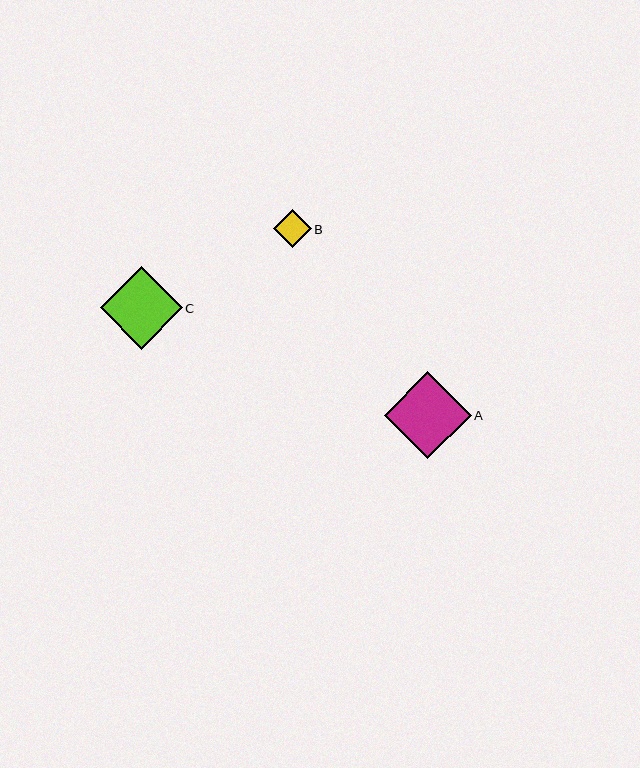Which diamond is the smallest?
Diamond B is the smallest with a size of approximately 38 pixels.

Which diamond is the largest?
Diamond A is the largest with a size of approximately 87 pixels.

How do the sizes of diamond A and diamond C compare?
Diamond A and diamond C are approximately the same size.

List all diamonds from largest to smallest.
From largest to smallest: A, C, B.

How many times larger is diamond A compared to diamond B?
Diamond A is approximately 2.3 times the size of diamond B.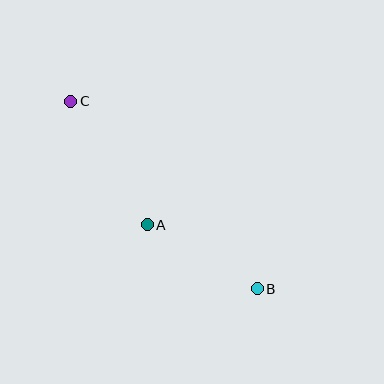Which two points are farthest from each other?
Points B and C are farthest from each other.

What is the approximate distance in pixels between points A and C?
The distance between A and C is approximately 146 pixels.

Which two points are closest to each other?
Points A and B are closest to each other.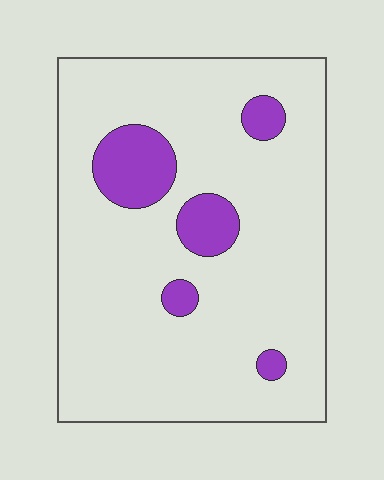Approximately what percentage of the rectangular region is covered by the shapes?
Approximately 15%.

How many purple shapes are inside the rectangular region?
5.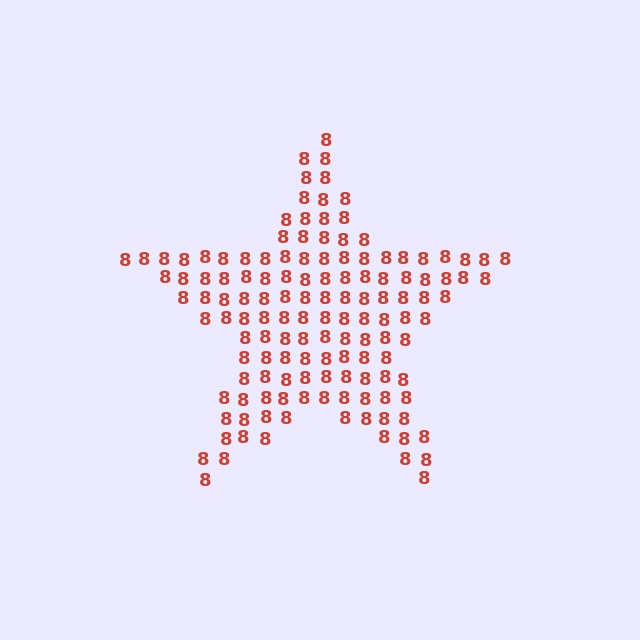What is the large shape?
The large shape is a star.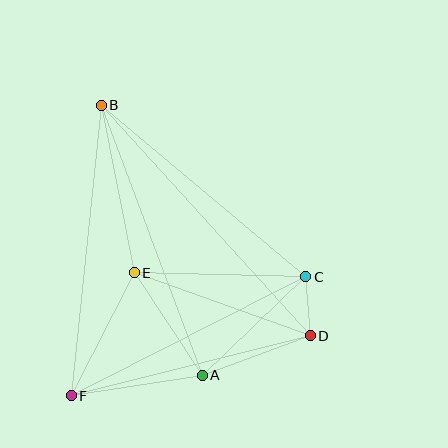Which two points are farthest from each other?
Points B and D are farthest from each other.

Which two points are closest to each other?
Points C and D are closest to each other.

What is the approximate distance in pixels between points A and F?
The distance between A and F is approximately 133 pixels.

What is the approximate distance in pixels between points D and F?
The distance between D and F is approximately 247 pixels.